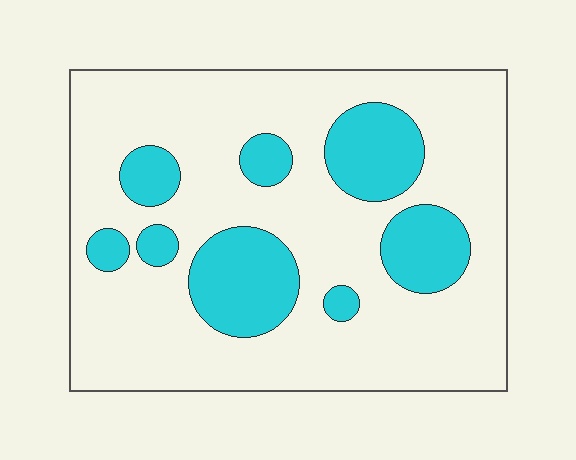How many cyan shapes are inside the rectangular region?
8.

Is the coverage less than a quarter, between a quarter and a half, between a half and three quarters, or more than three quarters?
Less than a quarter.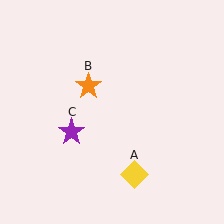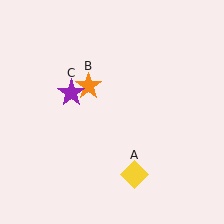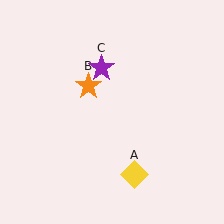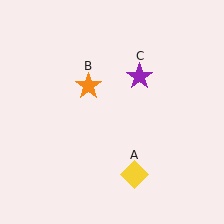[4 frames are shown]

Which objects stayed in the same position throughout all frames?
Yellow diamond (object A) and orange star (object B) remained stationary.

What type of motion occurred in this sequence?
The purple star (object C) rotated clockwise around the center of the scene.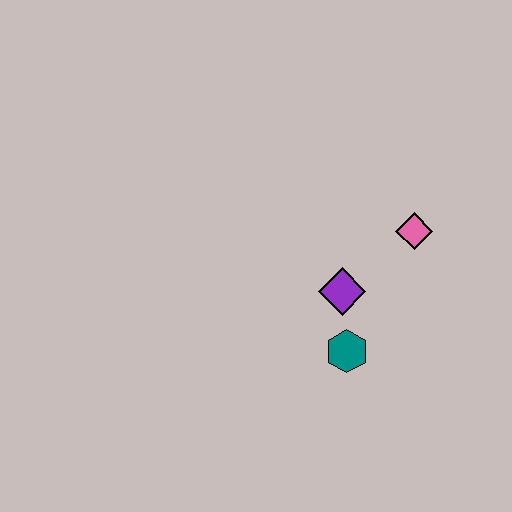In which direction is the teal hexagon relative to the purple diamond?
The teal hexagon is below the purple diamond.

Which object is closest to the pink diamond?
The purple diamond is closest to the pink diamond.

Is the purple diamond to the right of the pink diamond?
No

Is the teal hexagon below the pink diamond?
Yes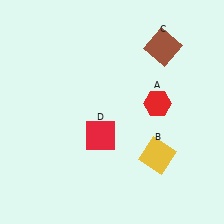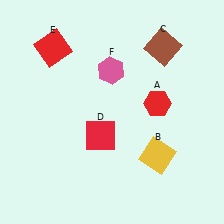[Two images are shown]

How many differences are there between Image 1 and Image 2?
There are 2 differences between the two images.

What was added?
A red square (E), a pink hexagon (F) were added in Image 2.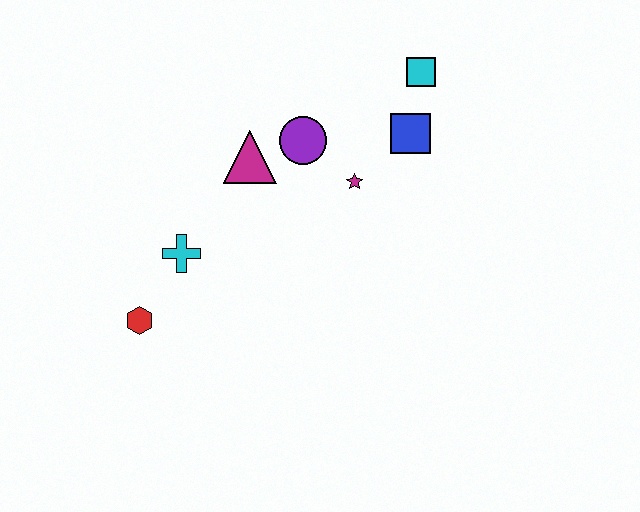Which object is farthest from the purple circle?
The red hexagon is farthest from the purple circle.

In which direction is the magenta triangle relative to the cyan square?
The magenta triangle is to the left of the cyan square.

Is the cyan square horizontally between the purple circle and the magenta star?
No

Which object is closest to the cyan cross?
The red hexagon is closest to the cyan cross.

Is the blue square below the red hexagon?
No